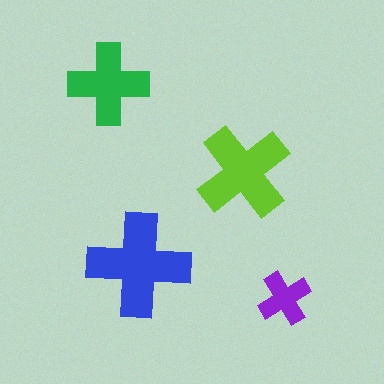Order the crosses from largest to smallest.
the blue one, the lime one, the green one, the purple one.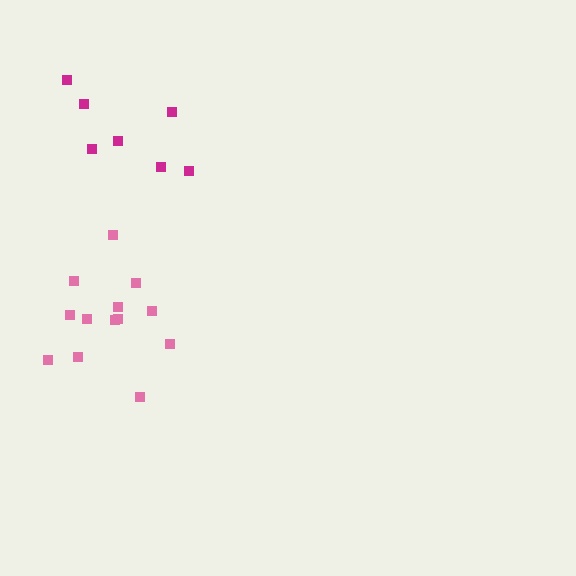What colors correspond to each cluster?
The clusters are colored: magenta, pink.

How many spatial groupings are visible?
There are 2 spatial groupings.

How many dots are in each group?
Group 1: 7 dots, Group 2: 13 dots (20 total).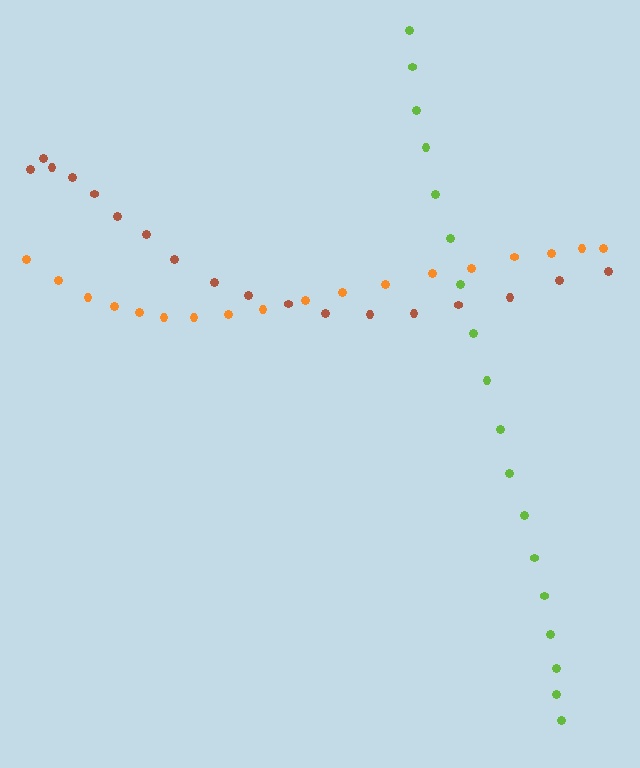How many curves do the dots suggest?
There are 3 distinct paths.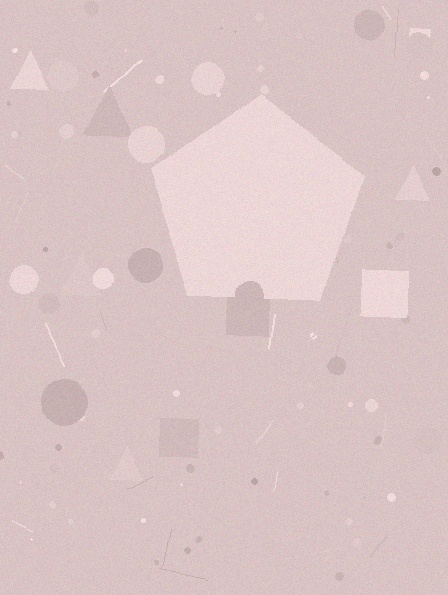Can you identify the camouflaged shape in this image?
The camouflaged shape is a pentagon.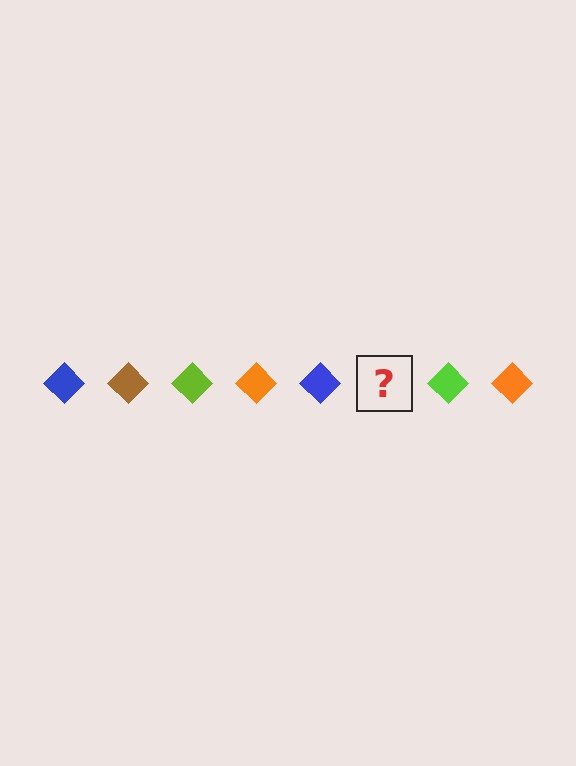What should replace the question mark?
The question mark should be replaced with a brown diamond.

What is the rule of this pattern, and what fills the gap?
The rule is that the pattern cycles through blue, brown, lime, orange diamonds. The gap should be filled with a brown diamond.